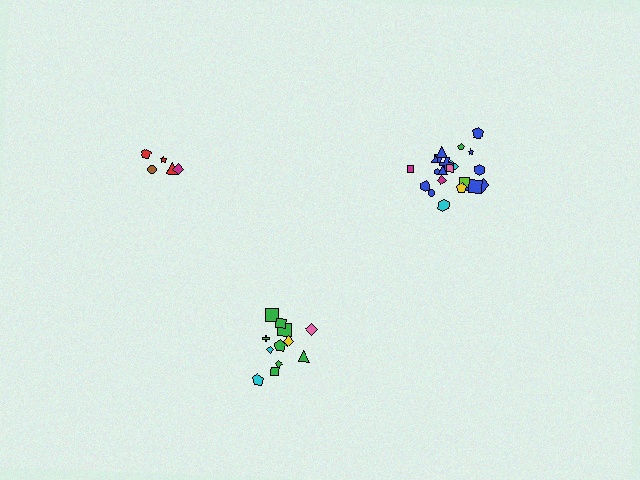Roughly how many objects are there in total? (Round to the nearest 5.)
Roughly 40 objects in total.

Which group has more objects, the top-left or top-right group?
The top-right group.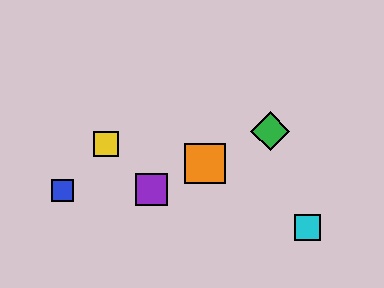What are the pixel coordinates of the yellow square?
The yellow square is at (106, 144).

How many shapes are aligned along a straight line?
4 shapes (the red diamond, the green diamond, the purple square, the orange square) are aligned along a straight line.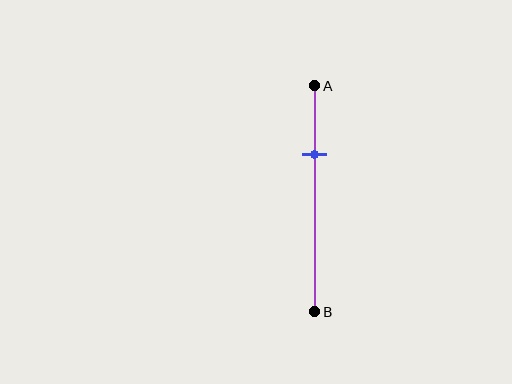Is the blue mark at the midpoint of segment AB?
No, the mark is at about 30% from A, not at the 50% midpoint.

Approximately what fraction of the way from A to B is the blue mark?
The blue mark is approximately 30% of the way from A to B.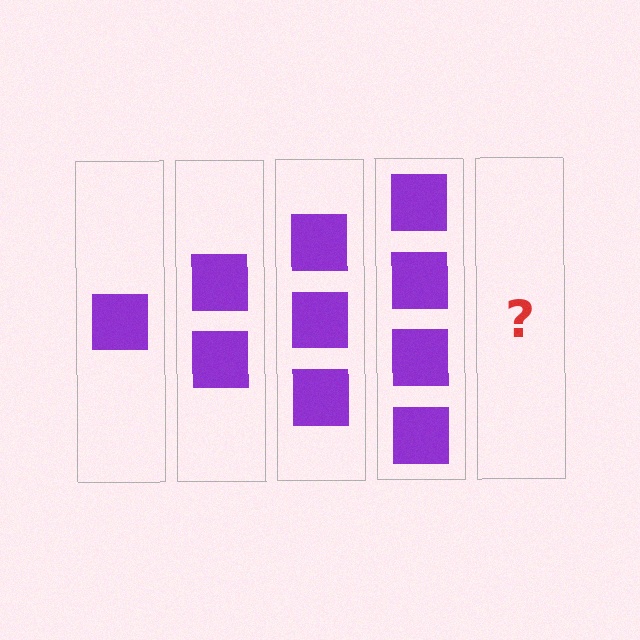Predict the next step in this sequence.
The next step is 5 squares.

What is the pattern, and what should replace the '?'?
The pattern is that each step adds one more square. The '?' should be 5 squares.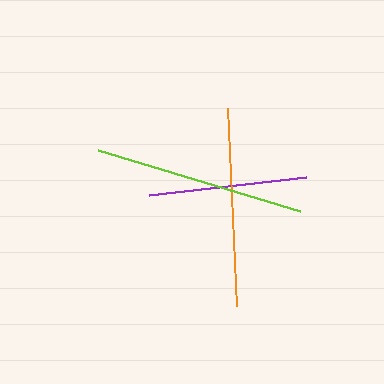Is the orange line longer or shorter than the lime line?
The lime line is longer than the orange line.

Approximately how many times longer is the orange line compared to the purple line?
The orange line is approximately 1.3 times the length of the purple line.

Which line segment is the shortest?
The purple line is the shortest at approximately 158 pixels.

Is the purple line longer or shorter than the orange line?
The orange line is longer than the purple line.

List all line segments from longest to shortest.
From longest to shortest: lime, orange, purple.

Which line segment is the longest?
The lime line is the longest at approximately 211 pixels.